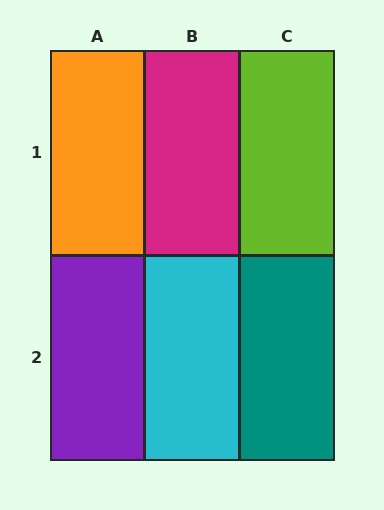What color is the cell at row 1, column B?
Magenta.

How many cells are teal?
1 cell is teal.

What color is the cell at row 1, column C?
Lime.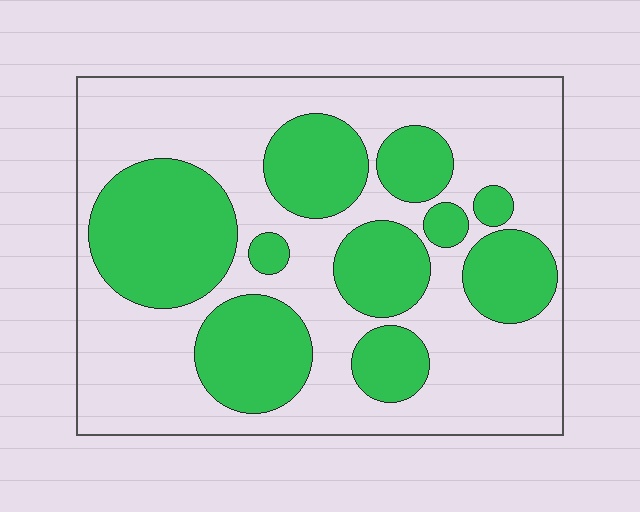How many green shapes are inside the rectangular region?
10.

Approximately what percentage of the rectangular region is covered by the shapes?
Approximately 40%.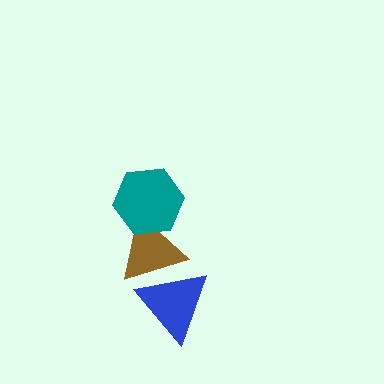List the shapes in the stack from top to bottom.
From top to bottom: the teal hexagon, the brown triangle, the blue triangle.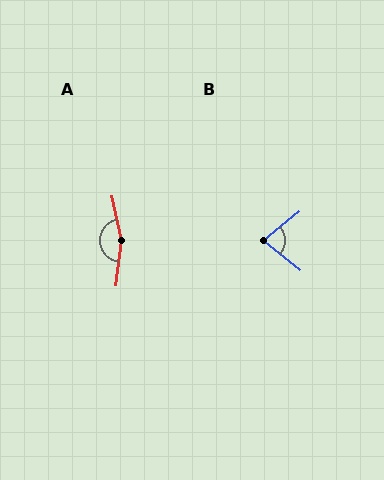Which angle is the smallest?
B, at approximately 78 degrees.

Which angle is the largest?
A, at approximately 161 degrees.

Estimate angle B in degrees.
Approximately 78 degrees.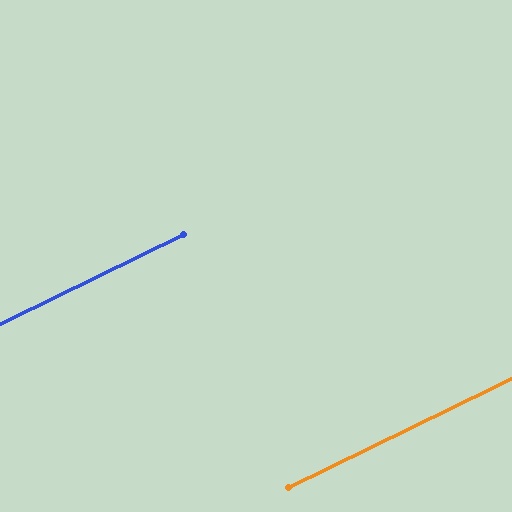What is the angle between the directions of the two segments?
Approximately 0 degrees.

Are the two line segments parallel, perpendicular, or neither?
Parallel — their directions differ by only 0.2°.